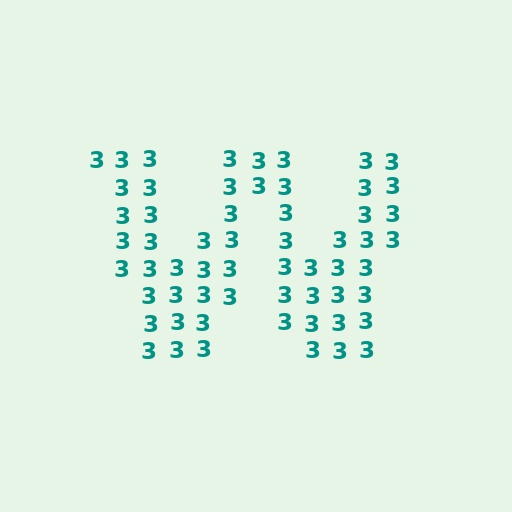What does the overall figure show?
The overall figure shows the letter W.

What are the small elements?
The small elements are digit 3's.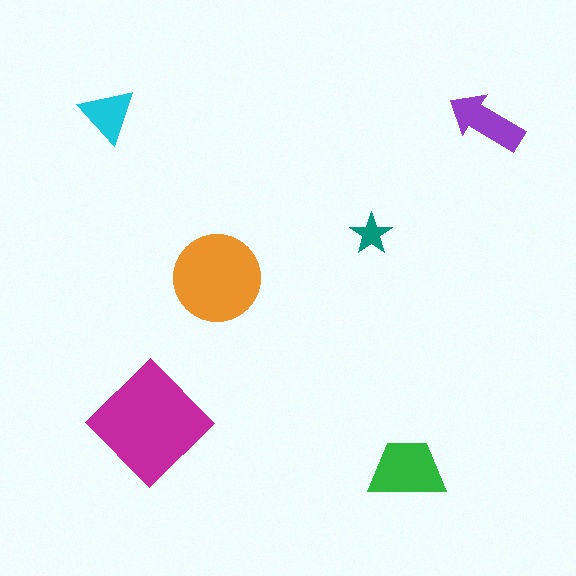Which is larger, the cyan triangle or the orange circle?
The orange circle.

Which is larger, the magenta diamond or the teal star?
The magenta diamond.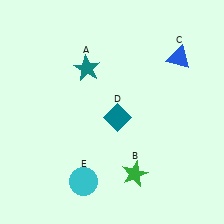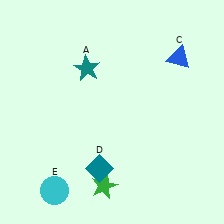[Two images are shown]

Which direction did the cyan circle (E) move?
The cyan circle (E) moved left.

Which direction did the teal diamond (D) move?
The teal diamond (D) moved down.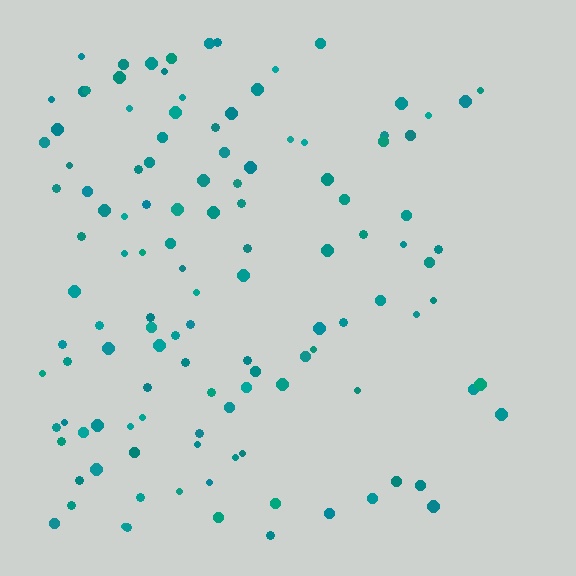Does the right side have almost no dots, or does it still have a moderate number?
Still a moderate number, just noticeably fewer than the left.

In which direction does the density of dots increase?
From right to left, with the left side densest.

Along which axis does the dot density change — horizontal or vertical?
Horizontal.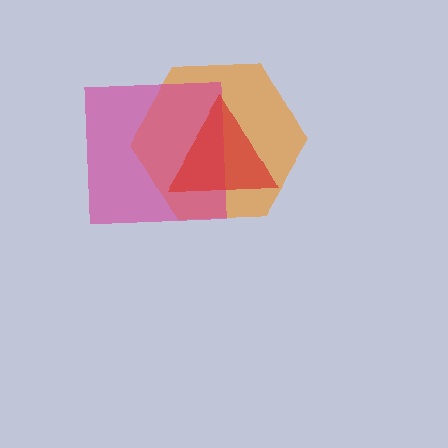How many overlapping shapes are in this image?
There are 3 overlapping shapes in the image.